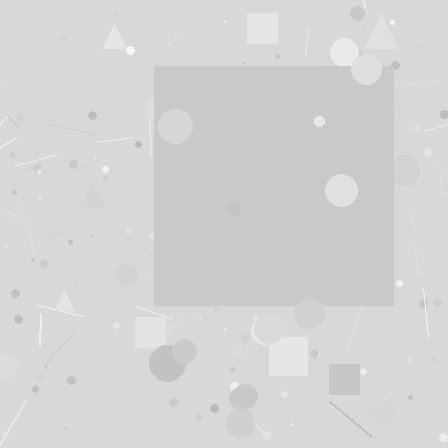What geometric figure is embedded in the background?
A square is embedded in the background.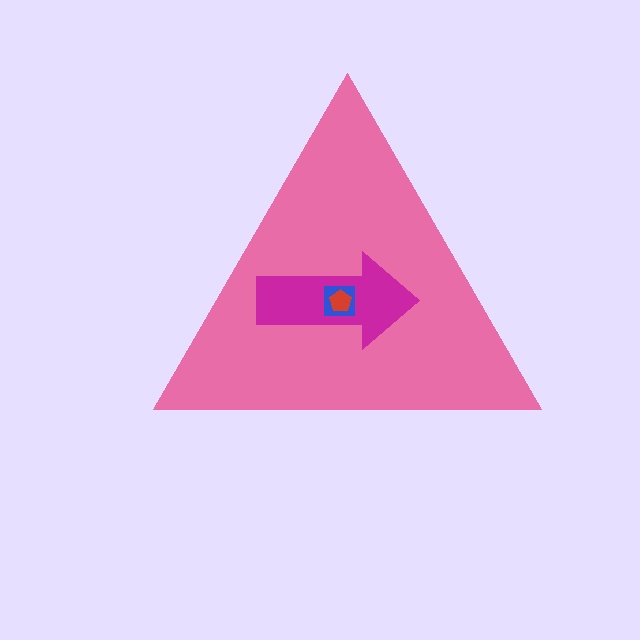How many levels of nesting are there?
4.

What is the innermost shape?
The red pentagon.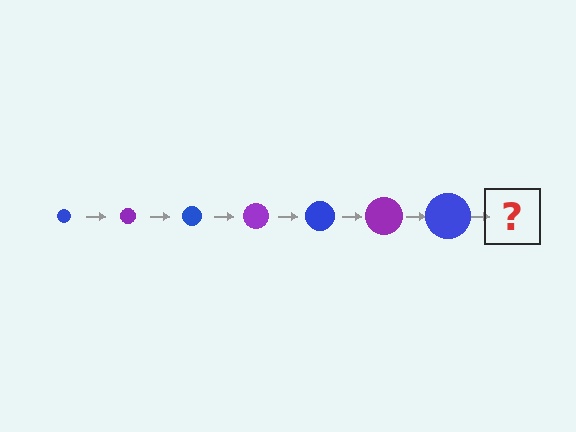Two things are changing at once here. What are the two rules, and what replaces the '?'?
The two rules are that the circle grows larger each step and the color cycles through blue and purple. The '?' should be a purple circle, larger than the previous one.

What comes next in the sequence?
The next element should be a purple circle, larger than the previous one.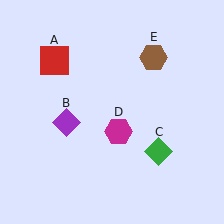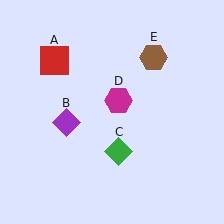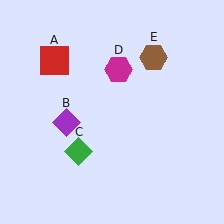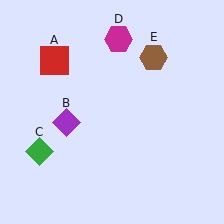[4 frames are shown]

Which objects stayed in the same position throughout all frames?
Red square (object A) and purple diamond (object B) and brown hexagon (object E) remained stationary.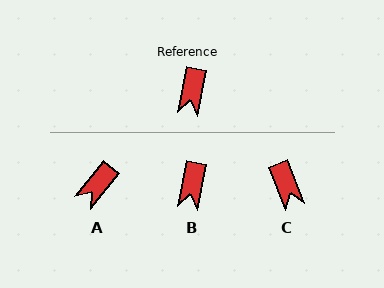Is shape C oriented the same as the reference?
No, it is off by about 32 degrees.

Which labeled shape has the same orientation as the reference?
B.